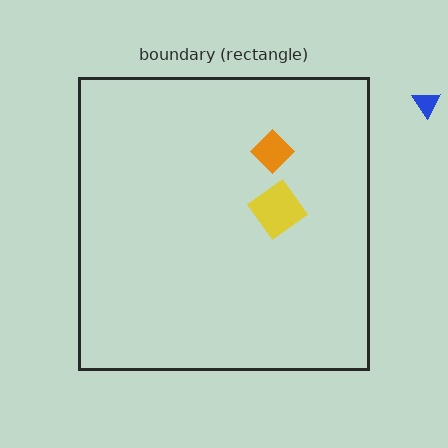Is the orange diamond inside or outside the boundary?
Inside.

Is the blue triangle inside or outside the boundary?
Outside.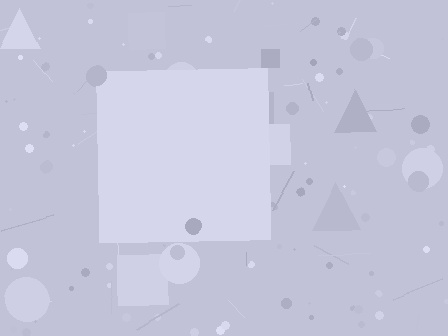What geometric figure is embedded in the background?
A square is embedded in the background.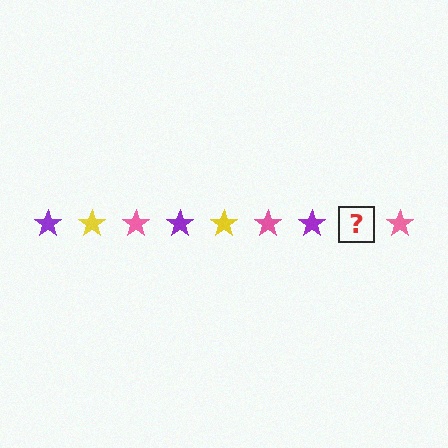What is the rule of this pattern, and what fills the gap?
The rule is that the pattern cycles through purple, yellow, pink stars. The gap should be filled with a yellow star.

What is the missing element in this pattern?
The missing element is a yellow star.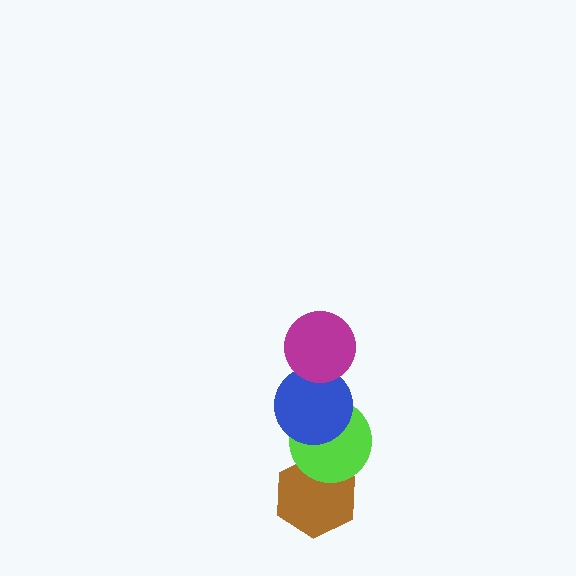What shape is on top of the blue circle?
The magenta circle is on top of the blue circle.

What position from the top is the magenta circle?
The magenta circle is 1st from the top.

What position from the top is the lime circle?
The lime circle is 3rd from the top.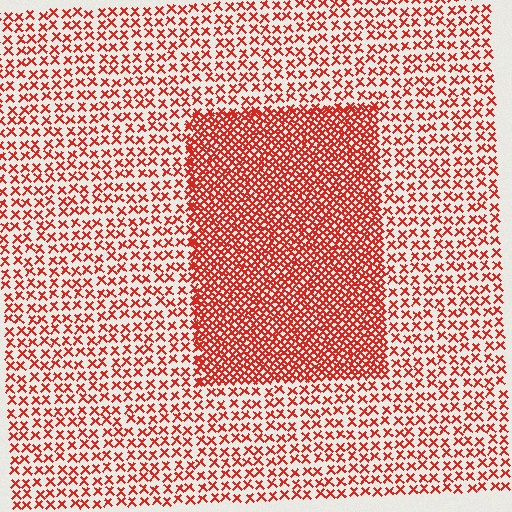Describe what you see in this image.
The image contains small red elements arranged at two different densities. A rectangle-shaped region is visible where the elements are more densely packed than the surrounding area.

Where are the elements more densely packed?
The elements are more densely packed inside the rectangle boundary.